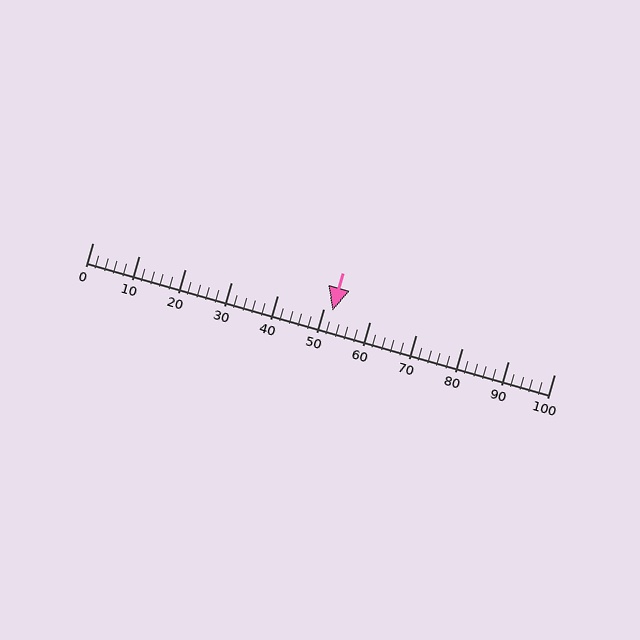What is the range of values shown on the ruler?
The ruler shows values from 0 to 100.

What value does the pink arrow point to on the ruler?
The pink arrow points to approximately 52.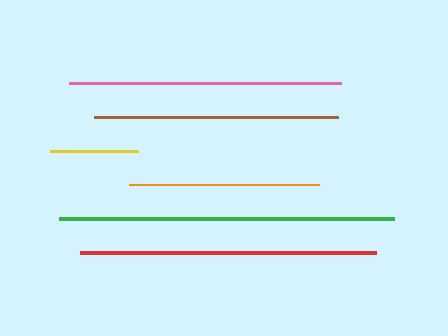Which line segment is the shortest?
The yellow line is the shortest at approximately 88 pixels.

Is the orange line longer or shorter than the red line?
The red line is longer than the orange line.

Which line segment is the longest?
The green line is the longest at approximately 335 pixels.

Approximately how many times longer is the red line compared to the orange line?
The red line is approximately 1.6 times the length of the orange line.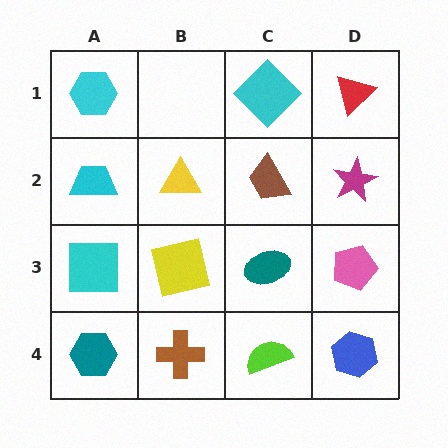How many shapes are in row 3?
4 shapes.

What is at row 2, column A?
A cyan trapezoid.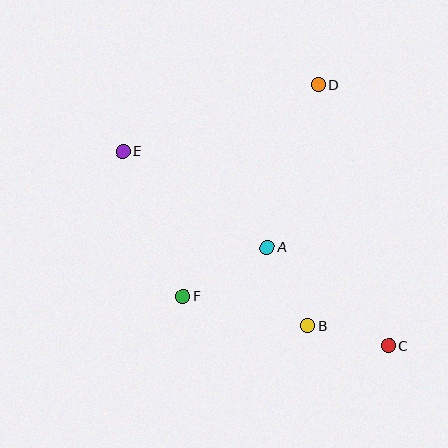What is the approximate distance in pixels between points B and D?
The distance between B and D is approximately 241 pixels.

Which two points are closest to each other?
Points B and C are closest to each other.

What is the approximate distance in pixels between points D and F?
The distance between D and F is approximately 251 pixels.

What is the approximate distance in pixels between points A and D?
The distance between A and D is approximately 170 pixels.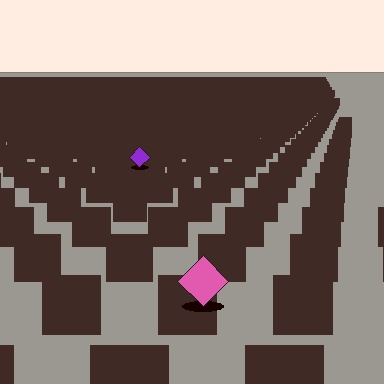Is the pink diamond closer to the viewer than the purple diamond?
Yes. The pink diamond is closer — you can tell from the texture gradient: the ground texture is coarser near it.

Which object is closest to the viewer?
The pink diamond is closest. The texture marks near it are larger and more spread out.